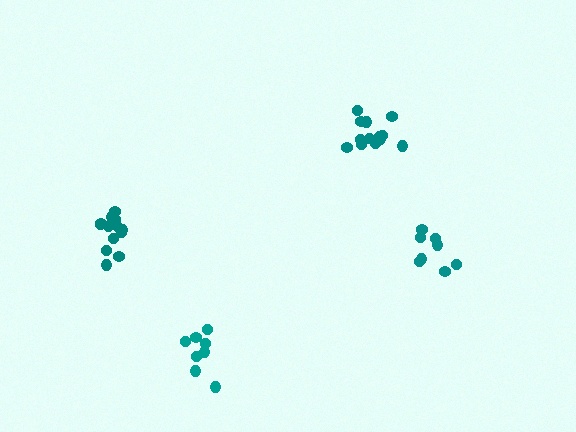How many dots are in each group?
Group 1: 8 dots, Group 2: 8 dots, Group 3: 13 dots, Group 4: 13 dots (42 total).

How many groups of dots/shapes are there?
There are 4 groups.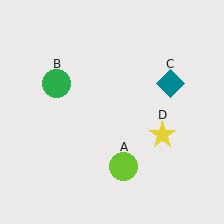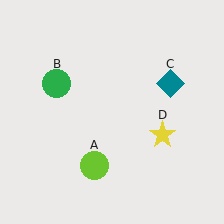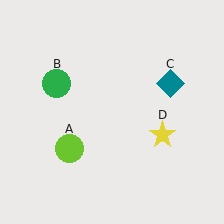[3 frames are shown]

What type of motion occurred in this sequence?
The lime circle (object A) rotated clockwise around the center of the scene.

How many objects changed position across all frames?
1 object changed position: lime circle (object A).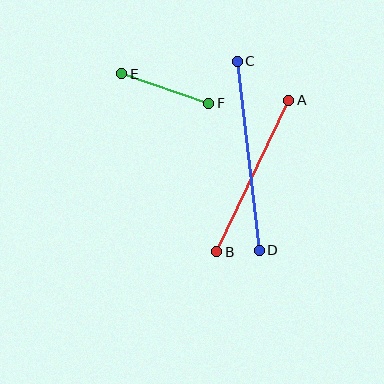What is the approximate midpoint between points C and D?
The midpoint is at approximately (248, 156) pixels.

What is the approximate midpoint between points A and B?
The midpoint is at approximately (253, 176) pixels.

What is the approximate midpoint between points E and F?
The midpoint is at approximately (165, 88) pixels.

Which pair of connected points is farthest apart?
Points C and D are farthest apart.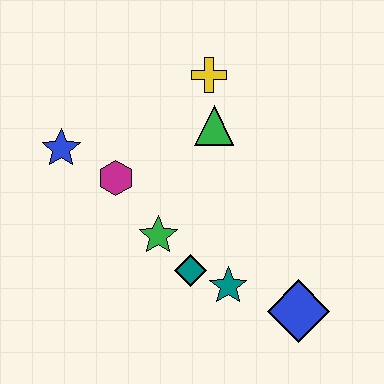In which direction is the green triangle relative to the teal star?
The green triangle is above the teal star.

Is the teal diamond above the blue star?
No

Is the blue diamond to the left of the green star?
No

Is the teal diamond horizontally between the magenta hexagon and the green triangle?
Yes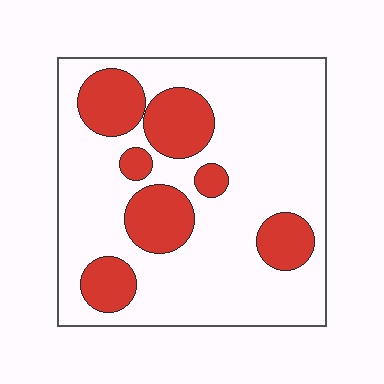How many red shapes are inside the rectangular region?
7.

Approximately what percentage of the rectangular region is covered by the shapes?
Approximately 25%.